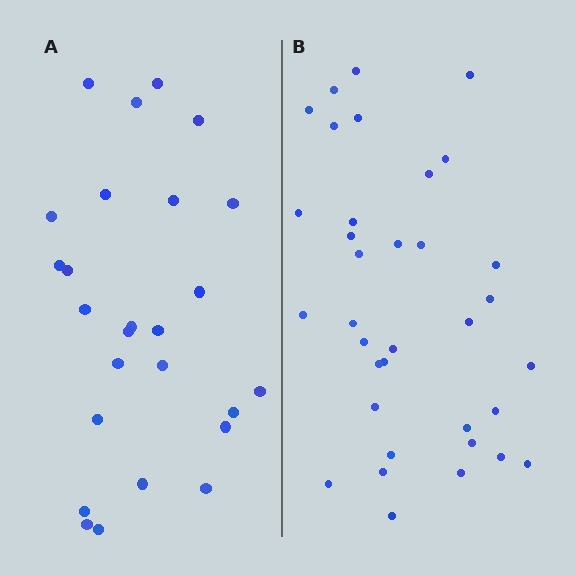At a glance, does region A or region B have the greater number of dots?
Region B (the right region) has more dots.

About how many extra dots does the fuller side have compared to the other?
Region B has roughly 8 or so more dots than region A.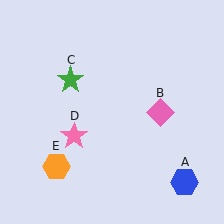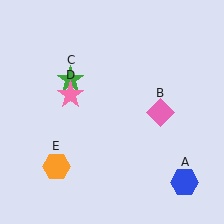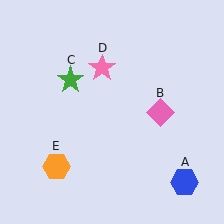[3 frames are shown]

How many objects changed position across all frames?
1 object changed position: pink star (object D).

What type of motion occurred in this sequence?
The pink star (object D) rotated clockwise around the center of the scene.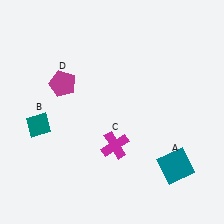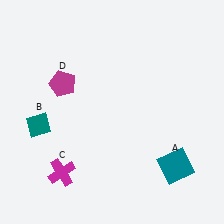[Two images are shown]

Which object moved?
The magenta cross (C) moved left.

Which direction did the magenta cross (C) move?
The magenta cross (C) moved left.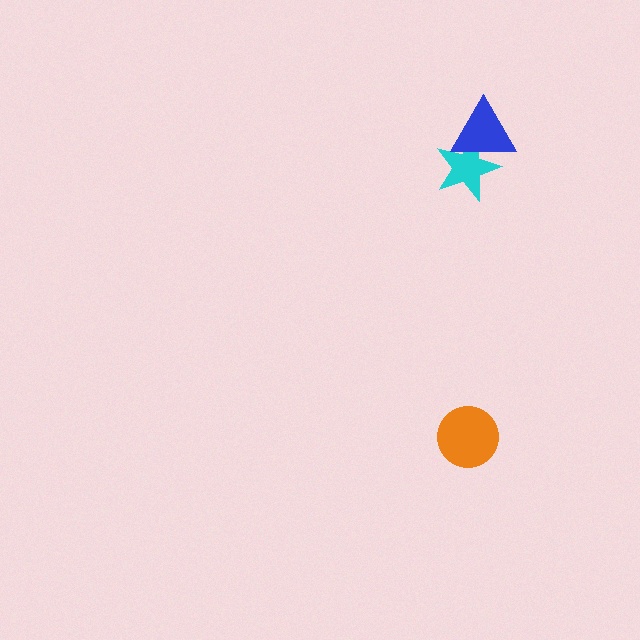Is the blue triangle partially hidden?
No, no other shape covers it.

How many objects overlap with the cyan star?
1 object overlaps with the cyan star.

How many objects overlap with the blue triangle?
1 object overlaps with the blue triangle.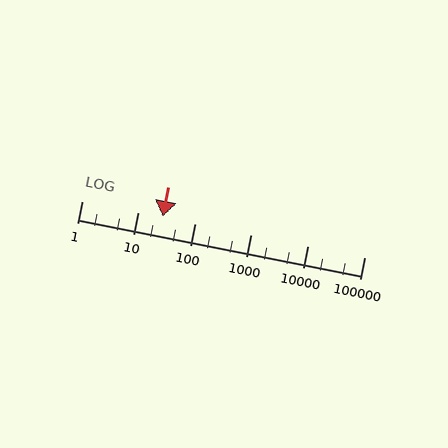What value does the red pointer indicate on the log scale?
The pointer indicates approximately 27.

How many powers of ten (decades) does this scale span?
The scale spans 5 decades, from 1 to 100000.